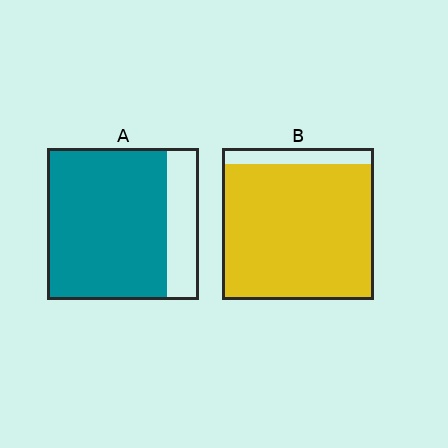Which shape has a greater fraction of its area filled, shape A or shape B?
Shape B.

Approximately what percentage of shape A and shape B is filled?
A is approximately 80% and B is approximately 90%.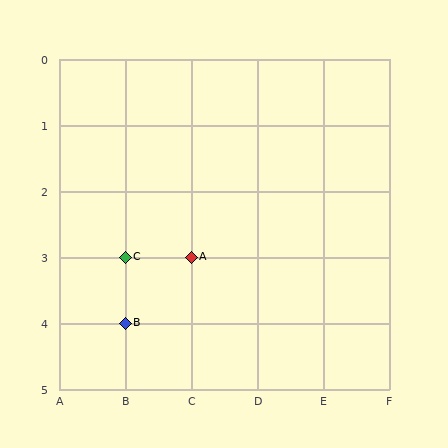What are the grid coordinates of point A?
Point A is at grid coordinates (C, 3).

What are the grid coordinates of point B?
Point B is at grid coordinates (B, 4).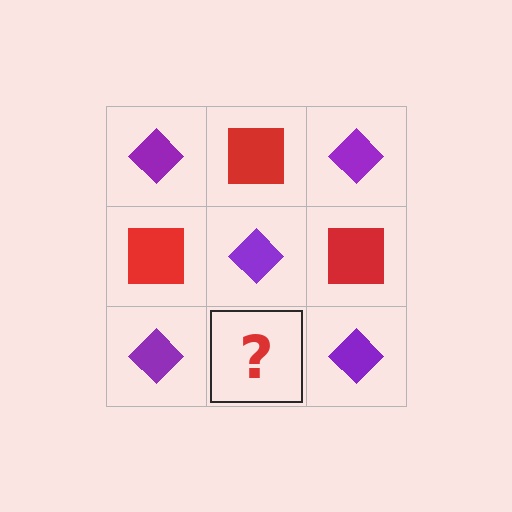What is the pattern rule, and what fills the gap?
The rule is that it alternates purple diamond and red square in a checkerboard pattern. The gap should be filled with a red square.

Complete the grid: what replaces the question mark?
The question mark should be replaced with a red square.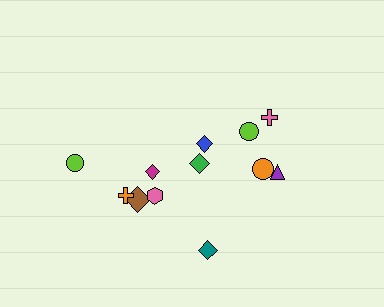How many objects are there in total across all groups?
There are 12 objects.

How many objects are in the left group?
There are 5 objects.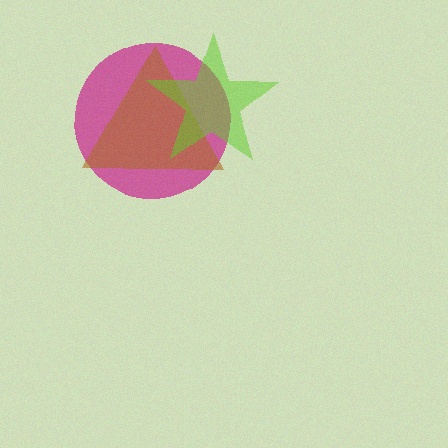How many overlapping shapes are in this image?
There are 3 overlapping shapes in the image.